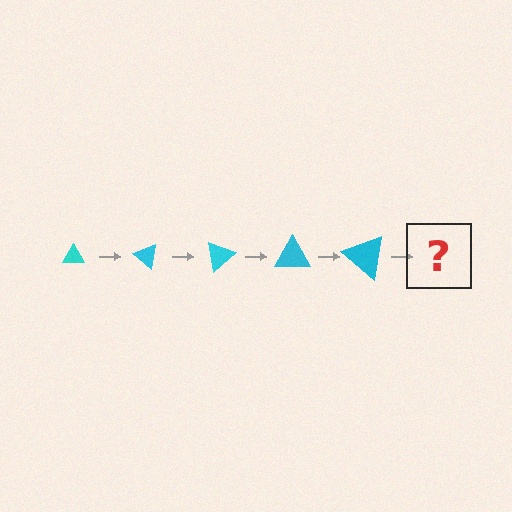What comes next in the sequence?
The next element should be a triangle, larger than the previous one and rotated 200 degrees from the start.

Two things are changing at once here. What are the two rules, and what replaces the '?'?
The two rules are that the triangle grows larger each step and it rotates 40 degrees each step. The '?' should be a triangle, larger than the previous one and rotated 200 degrees from the start.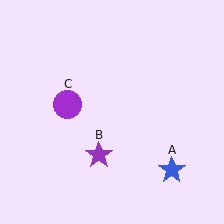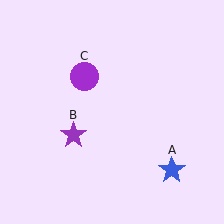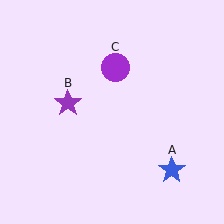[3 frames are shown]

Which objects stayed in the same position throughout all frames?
Blue star (object A) remained stationary.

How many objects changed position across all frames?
2 objects changed position: purple star (object B), purple circle (object C).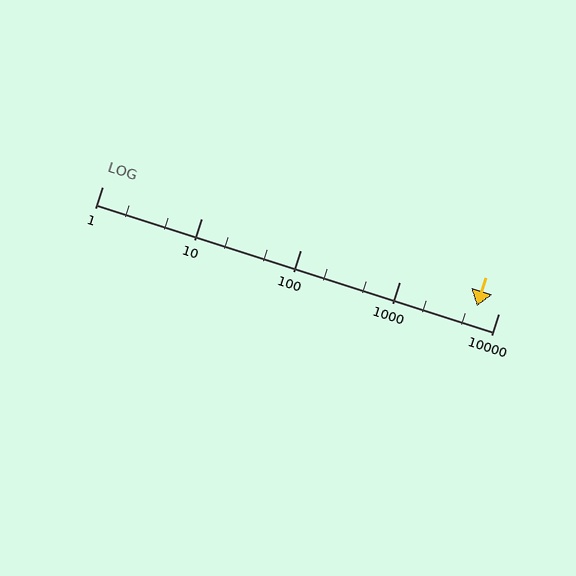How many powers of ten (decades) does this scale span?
The scale spans 4 decades, from 1 to 10000.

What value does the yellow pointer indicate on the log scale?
The pointer indicates approximately 6100.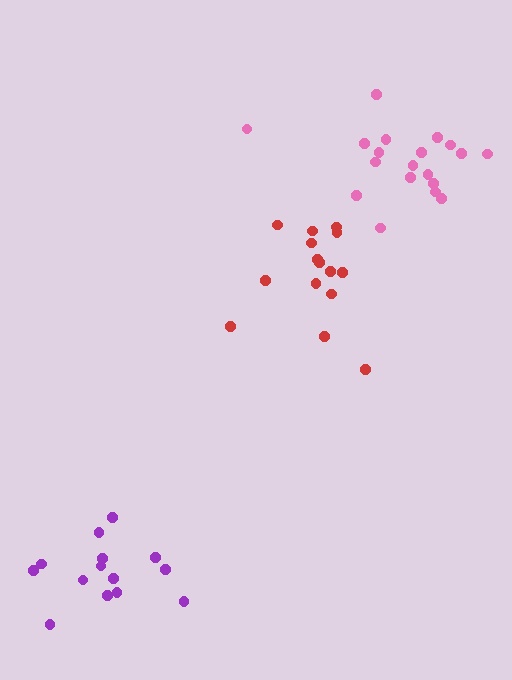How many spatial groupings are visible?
There are 3 spatial groupings.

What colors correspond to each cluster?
The clusters are colored: pink, purple, red.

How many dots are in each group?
Group 1: 19 dots, Group 2: 14 dots, Group 3: 15 dots (48 total).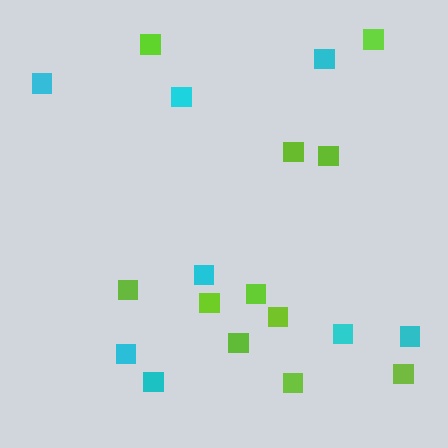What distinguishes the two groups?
There are 2 groups: one group of cyan squares (8) and one group of lime squares (11).